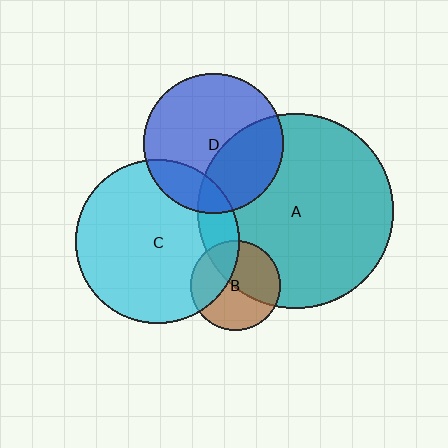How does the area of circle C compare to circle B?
Approximately 3.3 times.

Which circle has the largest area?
Circle A (teal).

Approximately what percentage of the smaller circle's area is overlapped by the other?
Approximately 20%.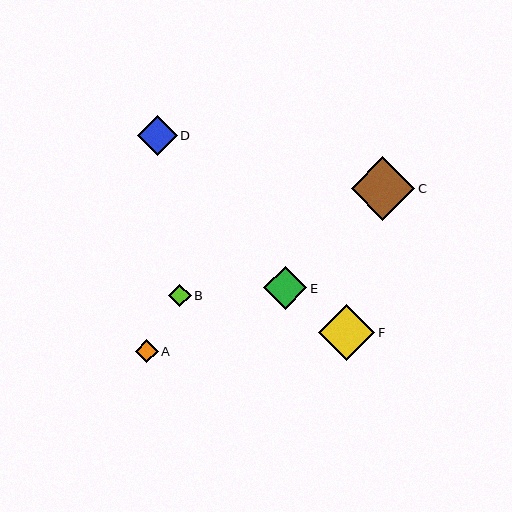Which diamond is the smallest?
Diamond B is the smallest with a size of approximately 23 pixels.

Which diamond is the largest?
Diamond C is the largest with a size of approximately 64 pixels.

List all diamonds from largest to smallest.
From largest to smallest: C, F, E, D, A, B.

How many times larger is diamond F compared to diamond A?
Diamond F is approximately 2.5 times the size of diamond A.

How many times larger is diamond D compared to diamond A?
Diamond D is approximately 1.7 times the size of diamond A.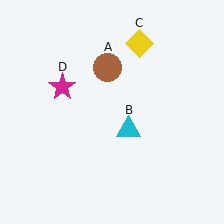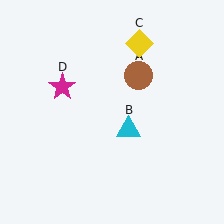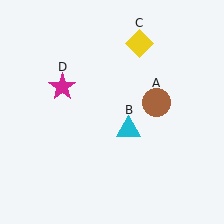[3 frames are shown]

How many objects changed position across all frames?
1 object changed position: brown circle (object A).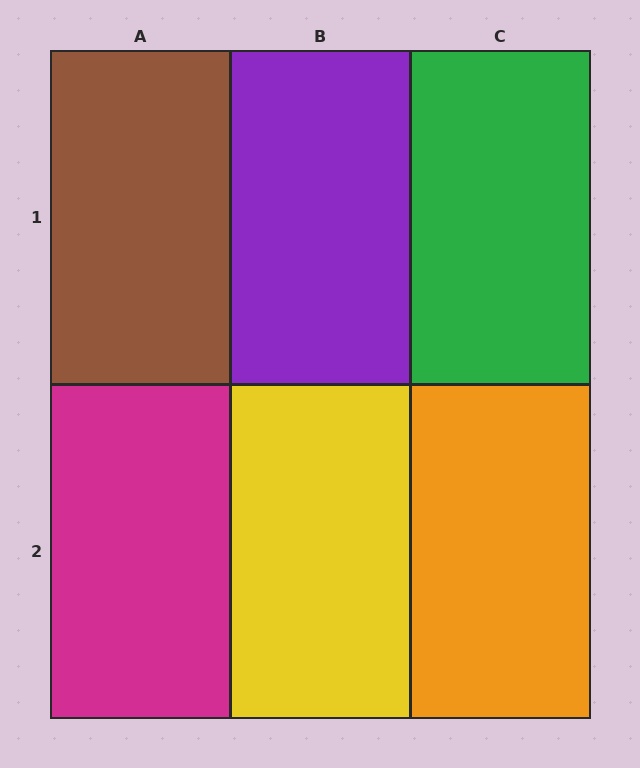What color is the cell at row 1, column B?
Purple.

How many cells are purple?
1 cell is purple.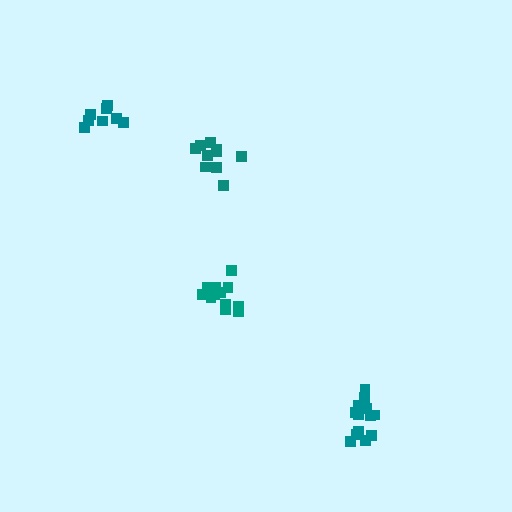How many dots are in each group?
Group 1: 13 dots, Group 2: 10 dots, Group 3: 14 dots, Group 4: 8 dots (45 total).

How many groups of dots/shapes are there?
There are 4 groups.